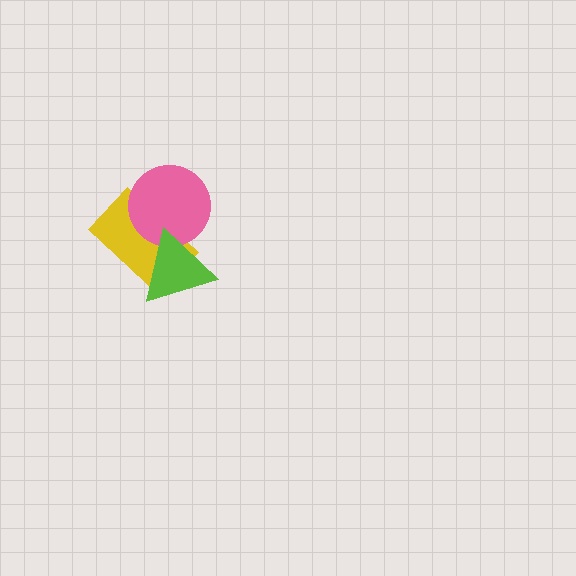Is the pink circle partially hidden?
Yes, it is partially covered by another shape.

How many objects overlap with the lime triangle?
2 objects overlap with the lime triangle.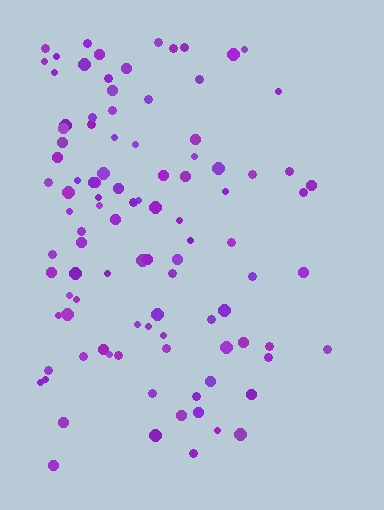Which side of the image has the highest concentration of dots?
The left.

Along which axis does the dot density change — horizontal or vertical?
Horizontal.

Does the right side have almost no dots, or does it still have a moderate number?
Still a moderate number, just noticeably fewer than the left.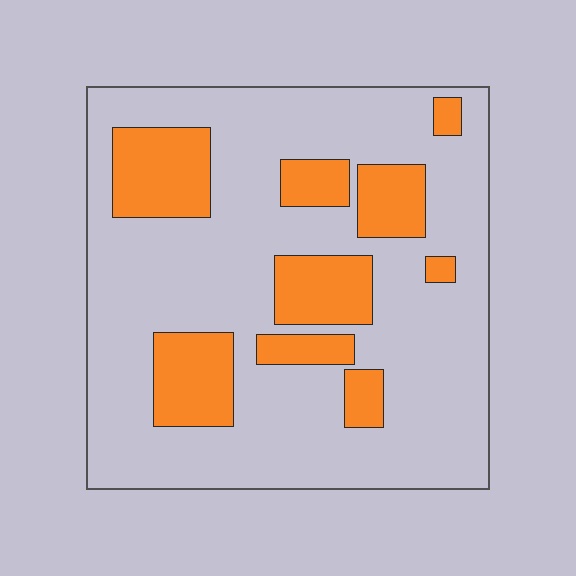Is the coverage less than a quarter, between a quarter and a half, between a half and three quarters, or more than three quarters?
Less than a quarter.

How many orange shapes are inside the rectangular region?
9.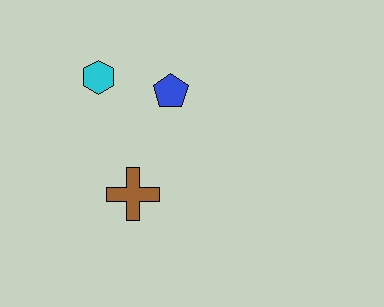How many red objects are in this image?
There are no red objects.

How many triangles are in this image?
There are no triangles.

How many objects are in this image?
There are 3 objects.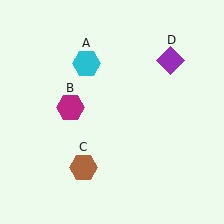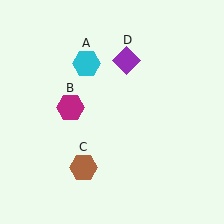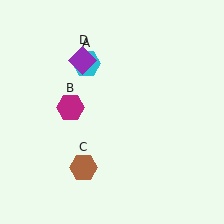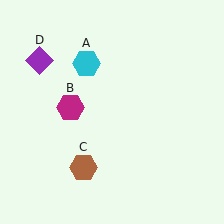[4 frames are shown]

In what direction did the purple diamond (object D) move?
The purple diamond (object D) moved left.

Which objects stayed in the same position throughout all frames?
Cyan hexagon (object A) and magenta hexagon (object B) and brown hexagon (object C) remained stationary.